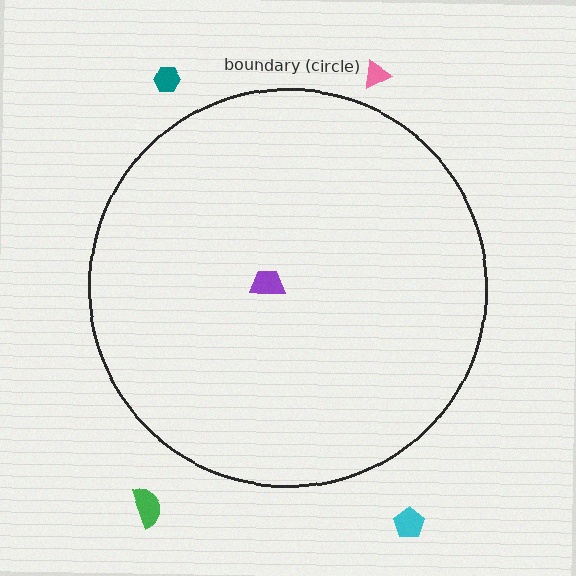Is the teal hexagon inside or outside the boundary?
Outside.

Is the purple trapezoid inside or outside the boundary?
Inside.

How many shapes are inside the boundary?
1 inside, 4 outside.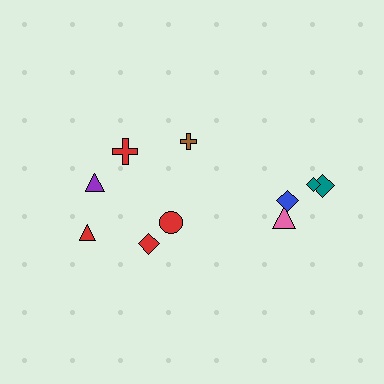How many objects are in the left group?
There are 6 objects.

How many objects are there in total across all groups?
There are 10 objects.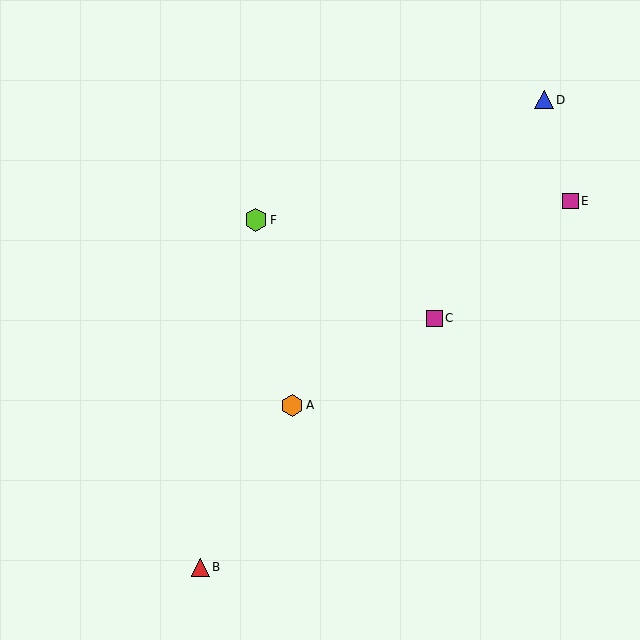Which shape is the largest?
The lime hexagon (labeled F) is the largest.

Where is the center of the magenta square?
The center of the magenta square is at (434, 318).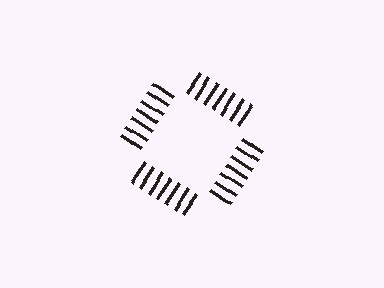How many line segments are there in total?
28 — 7 along each of the 4 edges.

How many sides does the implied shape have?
4 sides — the line-ends trace a square.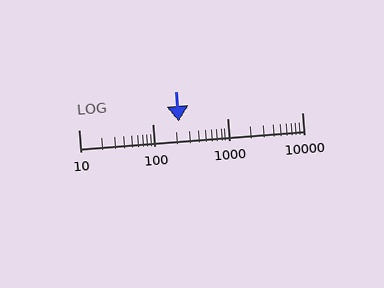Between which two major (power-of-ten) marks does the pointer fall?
The pointer is between 100 and 1000.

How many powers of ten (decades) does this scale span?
The scale spans 3 decades, from 10 to 10000.